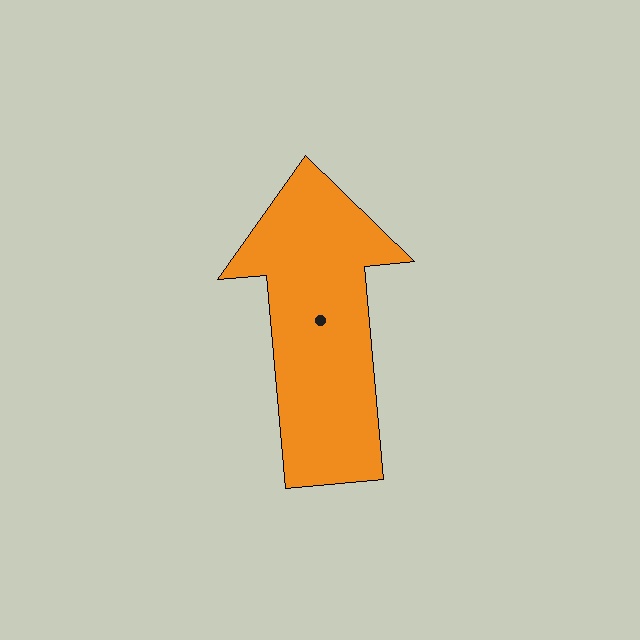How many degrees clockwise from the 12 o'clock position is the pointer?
Approximately 355 degrees.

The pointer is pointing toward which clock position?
Roughly 12 o'clock.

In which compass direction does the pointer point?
North.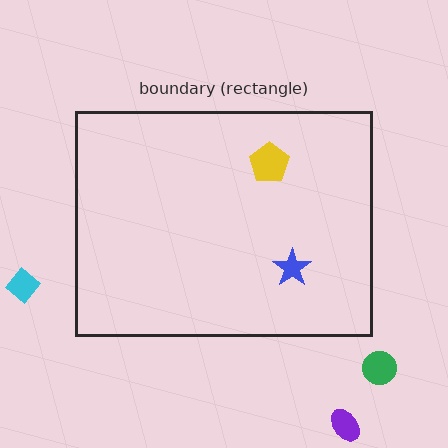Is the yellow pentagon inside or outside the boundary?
Inside.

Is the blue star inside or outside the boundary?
Inside.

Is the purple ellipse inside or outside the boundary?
Outside.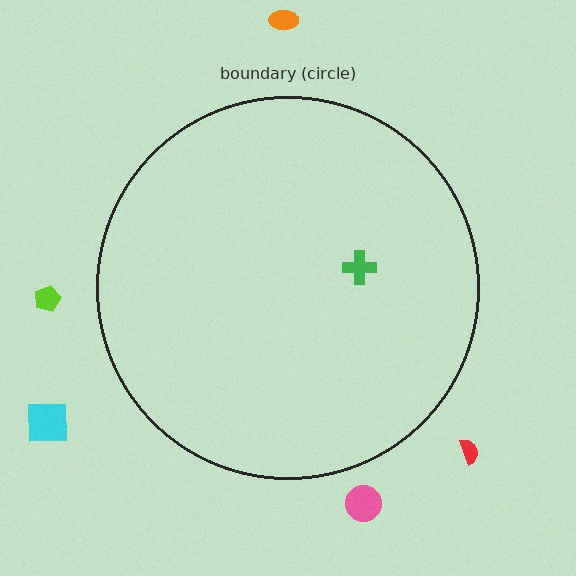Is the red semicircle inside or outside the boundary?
Outside.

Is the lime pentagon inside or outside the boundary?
Outside.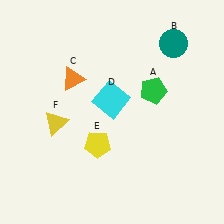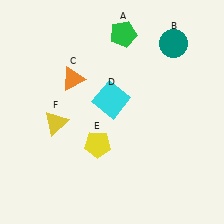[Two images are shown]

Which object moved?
The green pentagon (A) moved up.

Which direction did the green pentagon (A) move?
The green pentagon (A) moved up.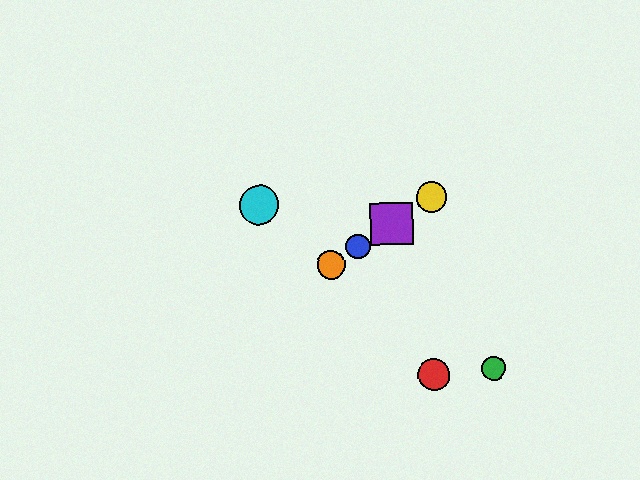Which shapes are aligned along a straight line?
The blue circle, the yellow circle, the purple square, the orange circle are aligned along a straight line.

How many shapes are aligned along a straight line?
4 shapes (the blue circle, the yellow circle, the purple square, the orange circle) are aligned along a straight line.